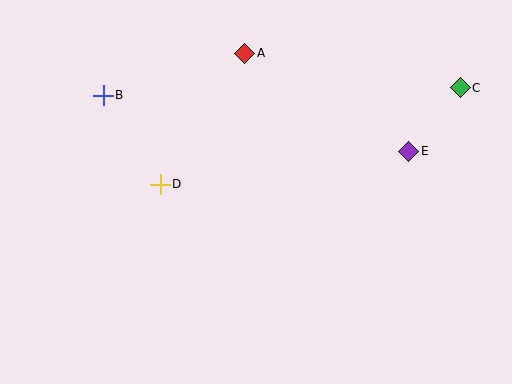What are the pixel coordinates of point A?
Point A is at (245, 53).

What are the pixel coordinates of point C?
Point C is at (460, 88).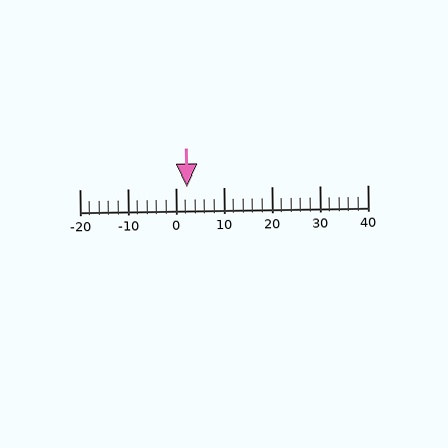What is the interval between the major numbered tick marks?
The major tick marks are spaced 10 units apart.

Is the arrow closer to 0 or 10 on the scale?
The arrow is closer to 0.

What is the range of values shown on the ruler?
The ruler shows values from -20 to 40.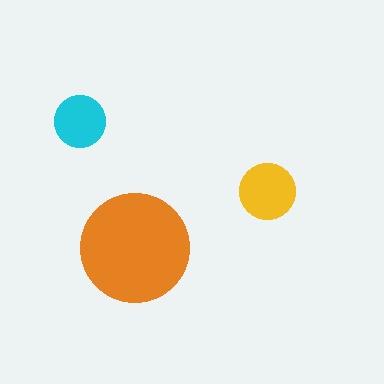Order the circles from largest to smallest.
the orange one, the yellow one, the cyan one.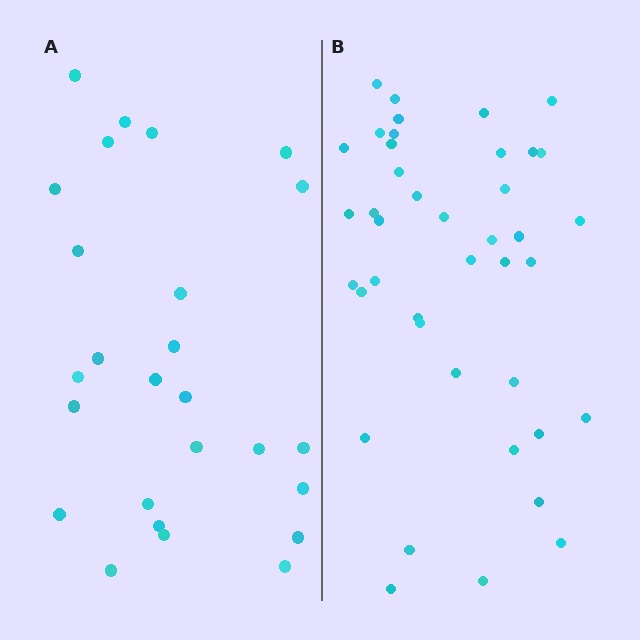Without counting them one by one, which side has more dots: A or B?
Region B (the right region) has more dots.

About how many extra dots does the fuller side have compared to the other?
Region B has approximately 15 more dots than region A.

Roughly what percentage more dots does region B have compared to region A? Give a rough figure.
About 60% more.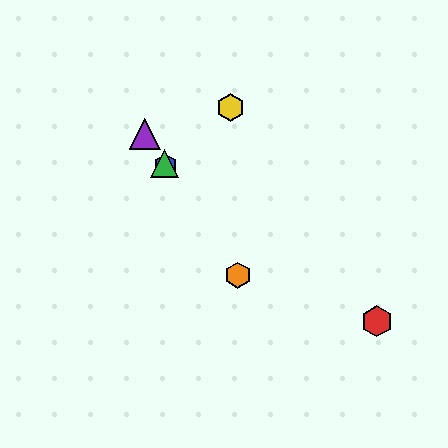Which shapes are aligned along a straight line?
The blue hexagon, the green triangle, the purple triangle, the orange hexagon are aligned along a straight line.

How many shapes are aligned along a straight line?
4 shapes (the blue hexagon, the green triangle, the purple triangle, the orange hexagon) are aligned along a straight line.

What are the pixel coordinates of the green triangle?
The green triangle is at (164, 163).